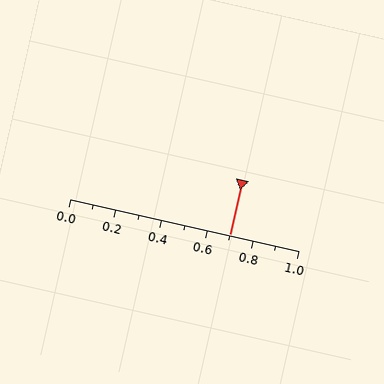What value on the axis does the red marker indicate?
The marker indicates approximately 0.7.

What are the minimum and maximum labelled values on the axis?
The axis runs from 0.0 to 1.0.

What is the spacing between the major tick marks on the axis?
The major ticks are spaced 0.2 apart.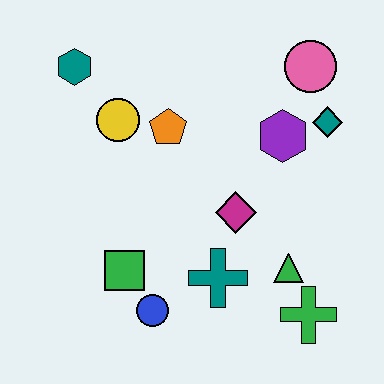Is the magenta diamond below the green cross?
No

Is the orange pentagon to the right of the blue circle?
Yes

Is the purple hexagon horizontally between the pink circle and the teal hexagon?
Yes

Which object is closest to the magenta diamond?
The teal cross is closest to the magenta diamond.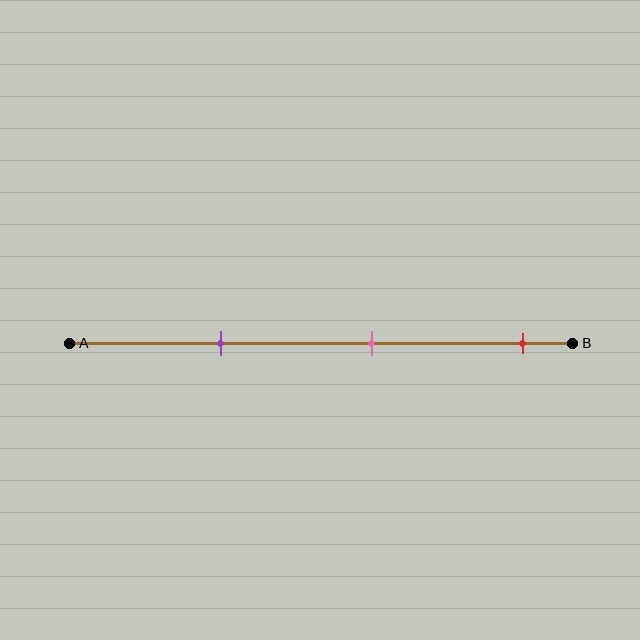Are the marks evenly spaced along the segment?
Yes, the marks are approximately evenly spaced.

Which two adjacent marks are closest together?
The purple and pink marks are the closest adjacent pair.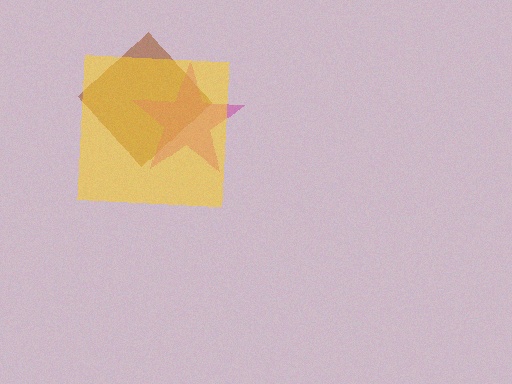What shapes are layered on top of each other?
The layered shapes are: a brown diamond, a magenta star, a yellow square.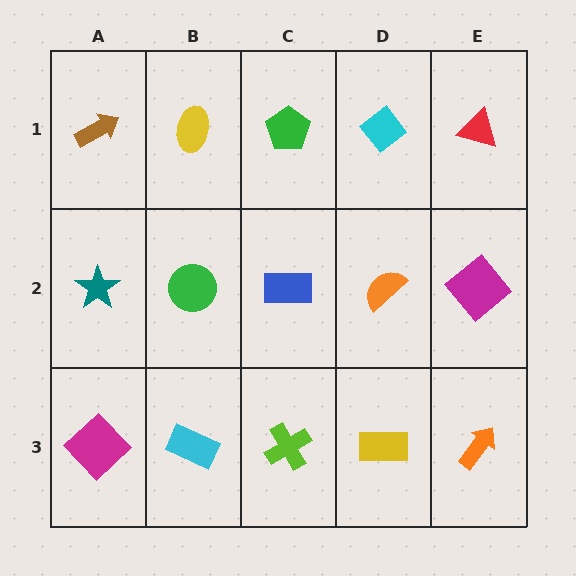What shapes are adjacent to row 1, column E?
A magenta diamond (row 2, column E), a cyan diamond (row 1, column D).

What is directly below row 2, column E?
An orange arrow.